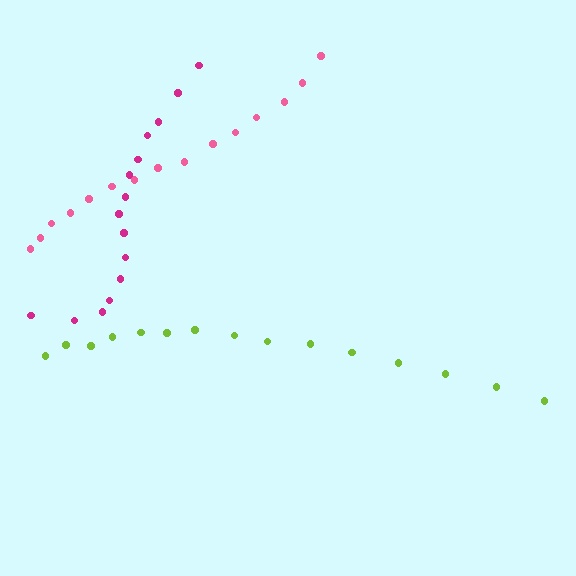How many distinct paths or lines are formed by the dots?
There are 3 distinct paths.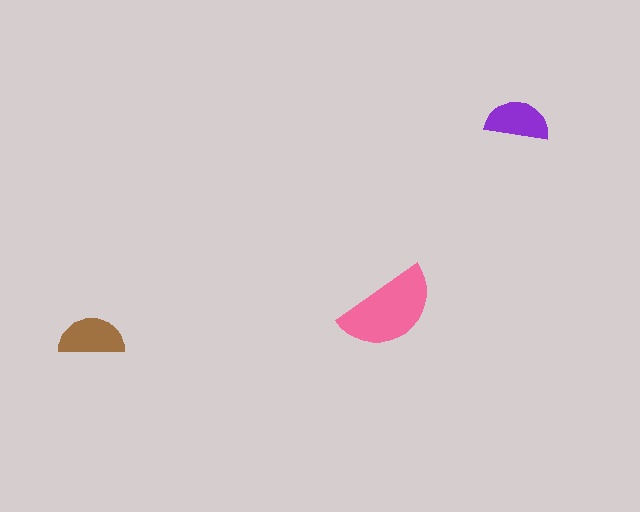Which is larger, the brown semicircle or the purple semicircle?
The brown one.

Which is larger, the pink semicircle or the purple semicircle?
The pink one.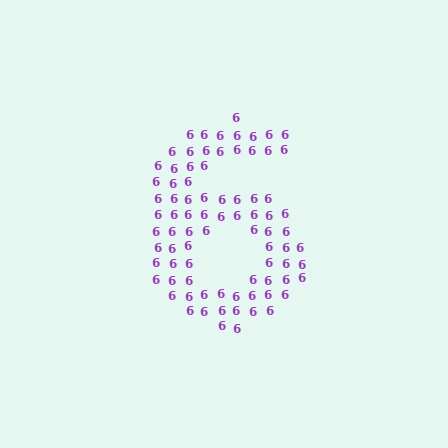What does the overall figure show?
The overall figure shows the digit 6.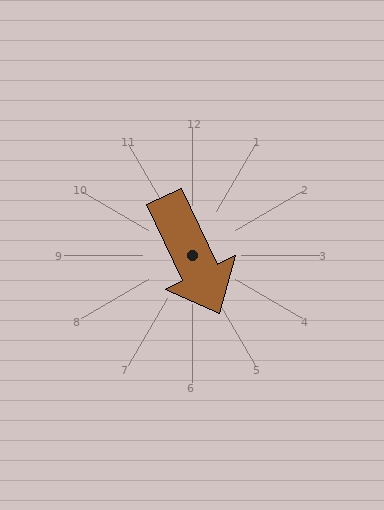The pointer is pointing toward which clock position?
Roughly 5 o'clock.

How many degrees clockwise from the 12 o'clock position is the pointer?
Approximately 155 degrees.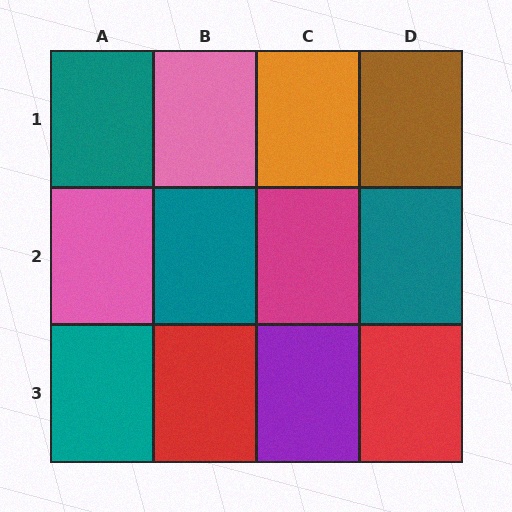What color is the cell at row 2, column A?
Pink.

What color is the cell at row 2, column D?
Teal.